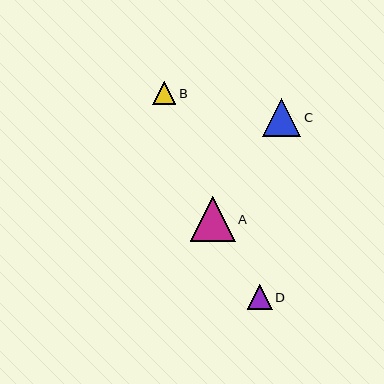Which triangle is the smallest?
Triangle B is the smallest with a size of approximately 23 pixels.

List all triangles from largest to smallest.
From largest to smallest: A, C, D, B.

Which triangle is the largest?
Triangle A is the largest with a size of approximately 45 pixels.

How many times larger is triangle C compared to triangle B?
Triangle C is approximately 1.7 times the size of triangle B.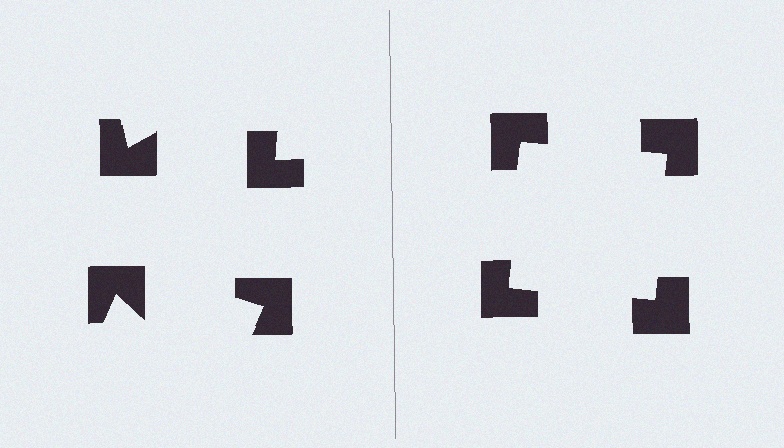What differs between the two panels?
The notched squares are positioned identically on both sides; only the wedge orientations differ. On the right they align to a square; on the left they are misaligned.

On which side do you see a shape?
An illusory square appears on the right side. On the left side the wedge cuts are rotated, so no coherent shape forms.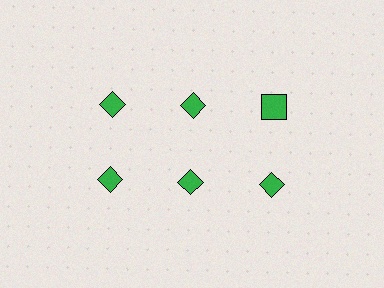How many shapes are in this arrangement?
There are 6 shapes arranged in a grid pattern.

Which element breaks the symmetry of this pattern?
The green square in the top row, center column breaks the symmetry. All other shapes are green diamonds.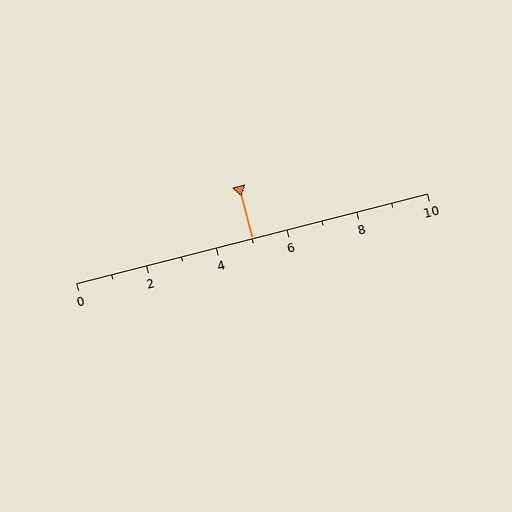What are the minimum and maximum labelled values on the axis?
The axis runs from 0 to 10.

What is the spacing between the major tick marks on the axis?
The major ticks are spaced 2 apart.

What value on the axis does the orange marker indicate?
The marker indicates approximately 5.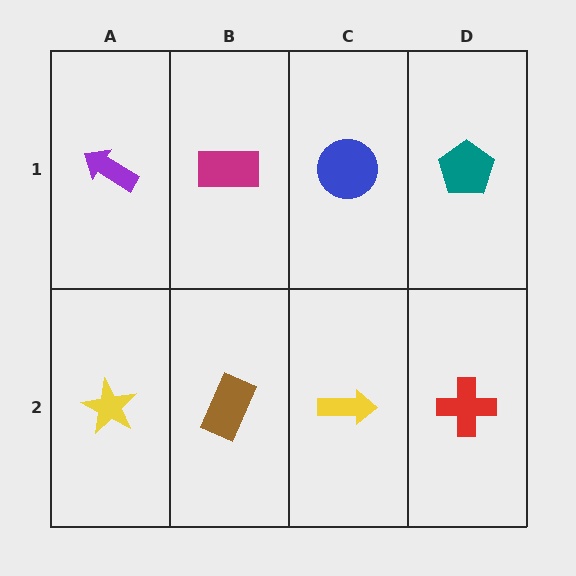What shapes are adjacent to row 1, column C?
A yellow arrow (row 2, column C), a magenta rectangle (row 1, column B), a teal pentagon (row 1, column D).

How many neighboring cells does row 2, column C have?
3.